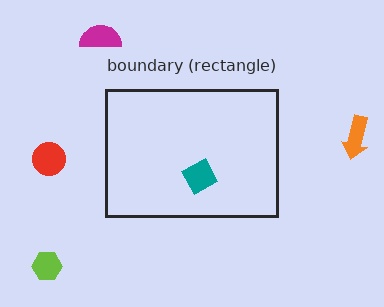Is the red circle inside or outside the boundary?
Outside.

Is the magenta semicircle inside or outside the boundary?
Outside.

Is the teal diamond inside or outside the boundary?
Inside.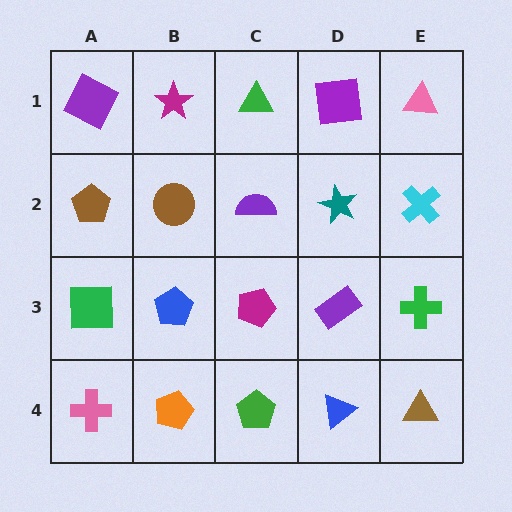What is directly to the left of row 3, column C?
A blue pentagon.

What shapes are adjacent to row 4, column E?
A green cross (row 3, column E), a blue triangle (row 4, column D).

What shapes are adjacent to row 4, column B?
A blue pentagon (row 3, column B), a pink cross (row 4, column A), a green pentagon (row 4, column C).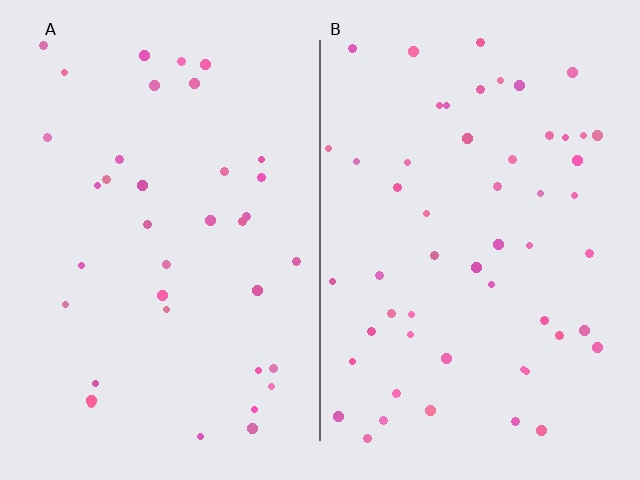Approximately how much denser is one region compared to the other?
Approximately 1.5× — region B over region A.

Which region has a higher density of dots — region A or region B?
B (the right).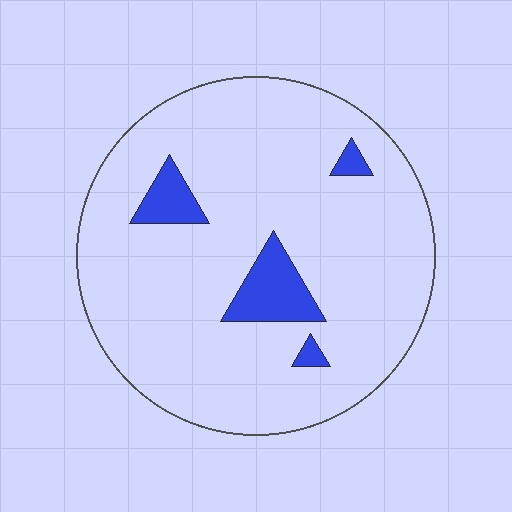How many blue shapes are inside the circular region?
4.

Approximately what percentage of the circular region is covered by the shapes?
Approximately 10%.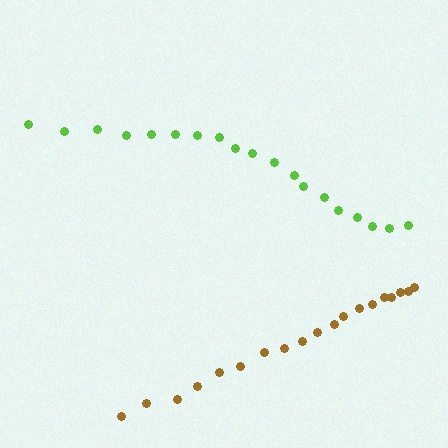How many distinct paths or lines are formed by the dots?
There are 2 distinct paths.